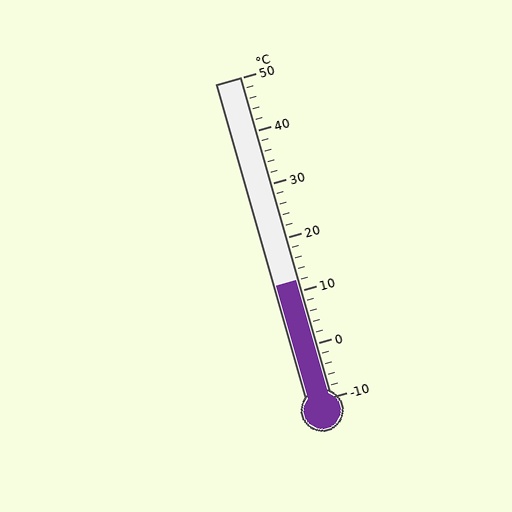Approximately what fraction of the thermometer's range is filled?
The thermometer is filled to approximately 35% of its range.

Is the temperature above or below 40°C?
The temperature is below 40°C.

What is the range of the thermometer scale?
The thermometer scale ranges from -10°C to 50°C.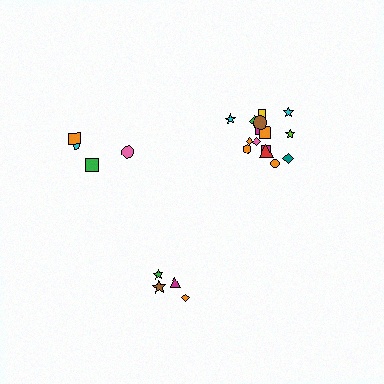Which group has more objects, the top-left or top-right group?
The top-right group.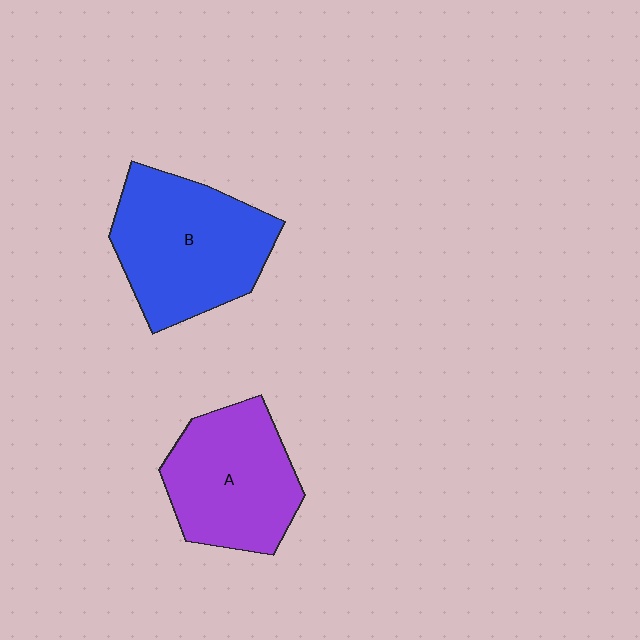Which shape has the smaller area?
Shape A (purple).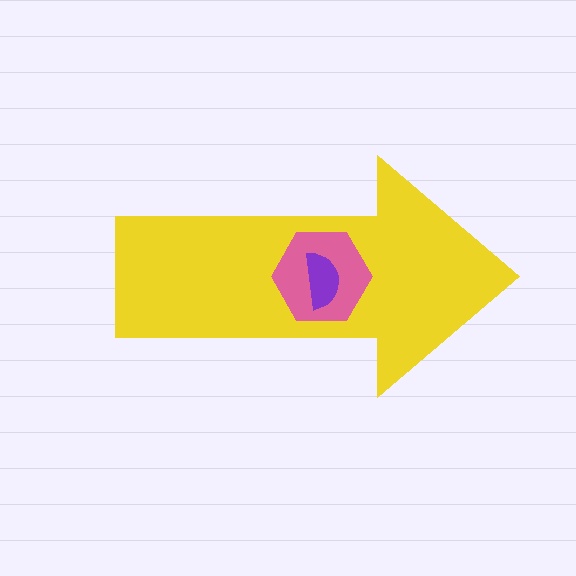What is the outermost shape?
The yellow arrow.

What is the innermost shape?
The purple semicircle.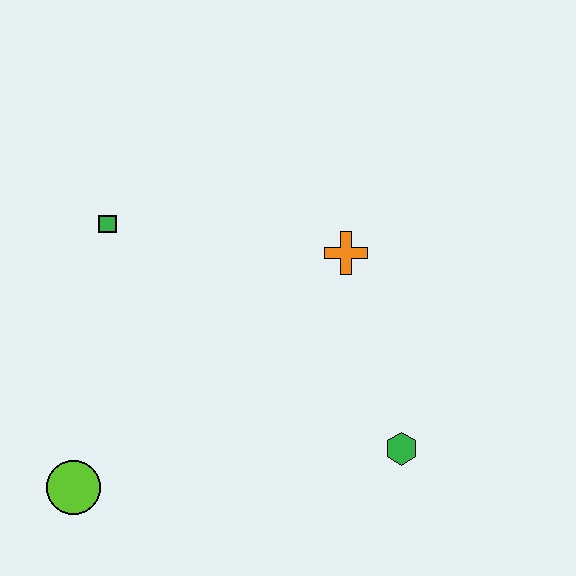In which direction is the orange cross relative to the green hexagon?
The orange cross is above the green hexagon.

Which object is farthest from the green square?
The green hexagon is farthest from the green square.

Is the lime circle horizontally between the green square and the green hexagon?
No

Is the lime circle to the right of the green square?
No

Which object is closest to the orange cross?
The green hexagon is closest to the orange cross.